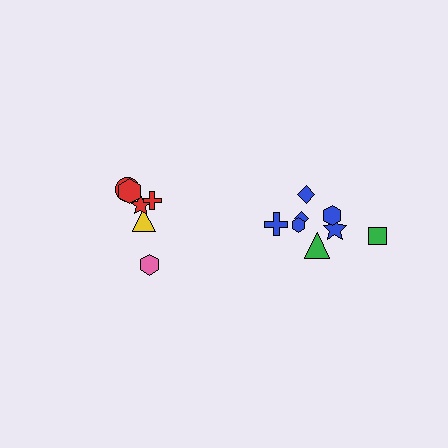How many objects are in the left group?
There are 6 objects.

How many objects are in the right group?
There are 8 objects.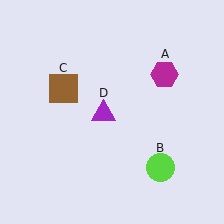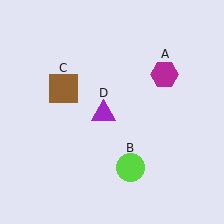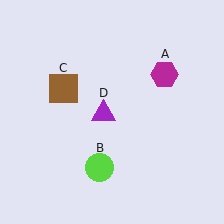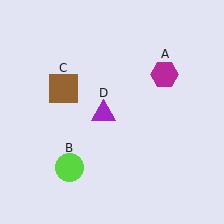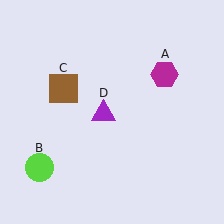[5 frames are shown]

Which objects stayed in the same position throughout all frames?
Magenta hexagon (object A) and brown square (object C) and purple triangle (object D) remained stationary.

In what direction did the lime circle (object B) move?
The lime circle (object B) moved left.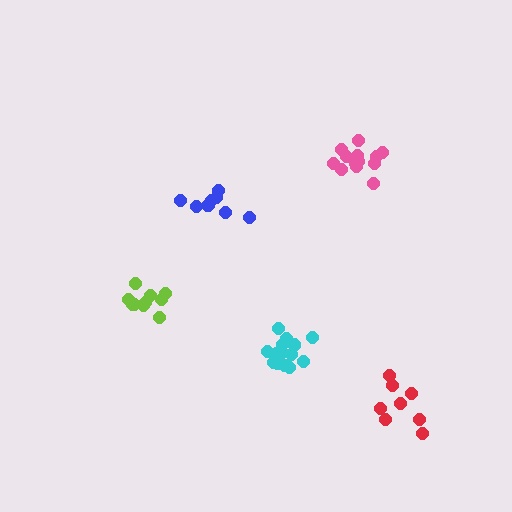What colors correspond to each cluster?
The clusters are colored: pink, cyan, lime, red, blue.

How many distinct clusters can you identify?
There are 5 distinct clusters.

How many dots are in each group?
Group 1: 14 dots, Group 2: 14 dots, Group 3: 10 dots, Group 4: 8 dots, Group 5: 8 dots (54 total).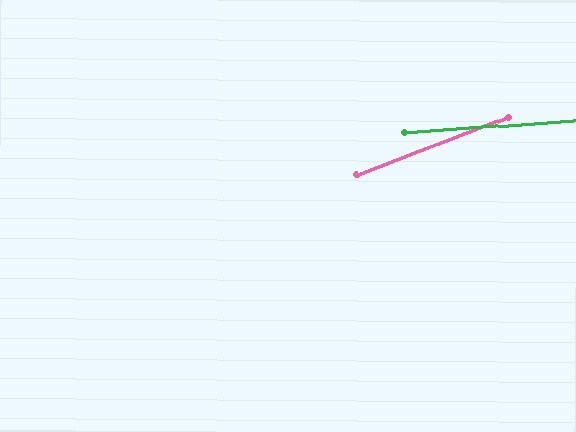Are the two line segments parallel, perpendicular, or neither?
Neither parallel nor perpendicular — they differ by about 17°.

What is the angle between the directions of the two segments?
Approximately 17 degrees.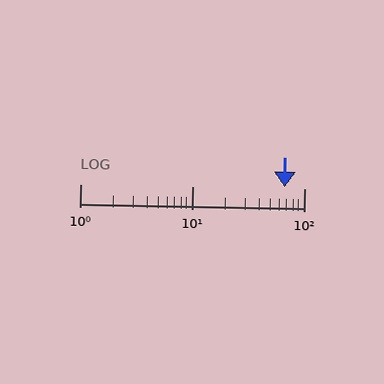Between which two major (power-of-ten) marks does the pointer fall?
The pointer is between 10 and 100.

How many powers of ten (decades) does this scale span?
The scale spans 2 decades, from 1 to 100.